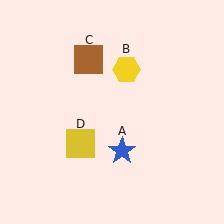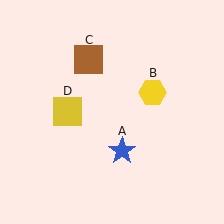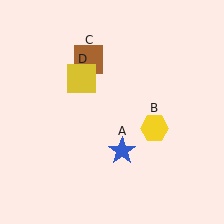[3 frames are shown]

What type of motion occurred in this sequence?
The yellow hexagon (object B), yellow square (object D) rotated clockwise around the center of the scene.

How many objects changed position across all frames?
2 objects changed position: yellow hexagon (object B), yellow square (object D).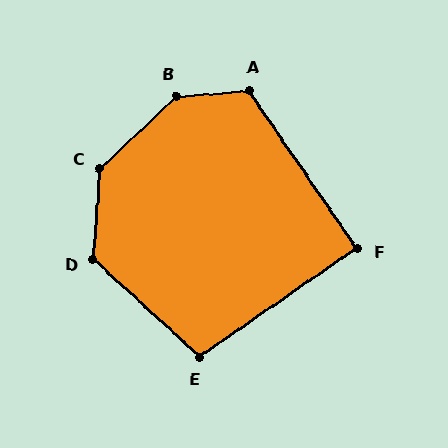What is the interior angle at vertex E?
Approximately 103 degrees (obtuse).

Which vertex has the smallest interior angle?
F, at approximately 90 degrees.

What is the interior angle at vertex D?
Approximately 128 degrees (obtuse).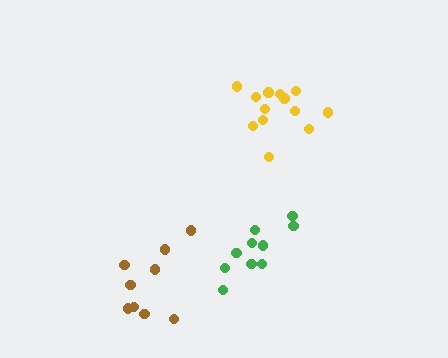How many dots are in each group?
Group 1: 13 dots, Group 2: 9 dots, Group 3: 10 dots (32 total).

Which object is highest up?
The yellow cluster is topmost.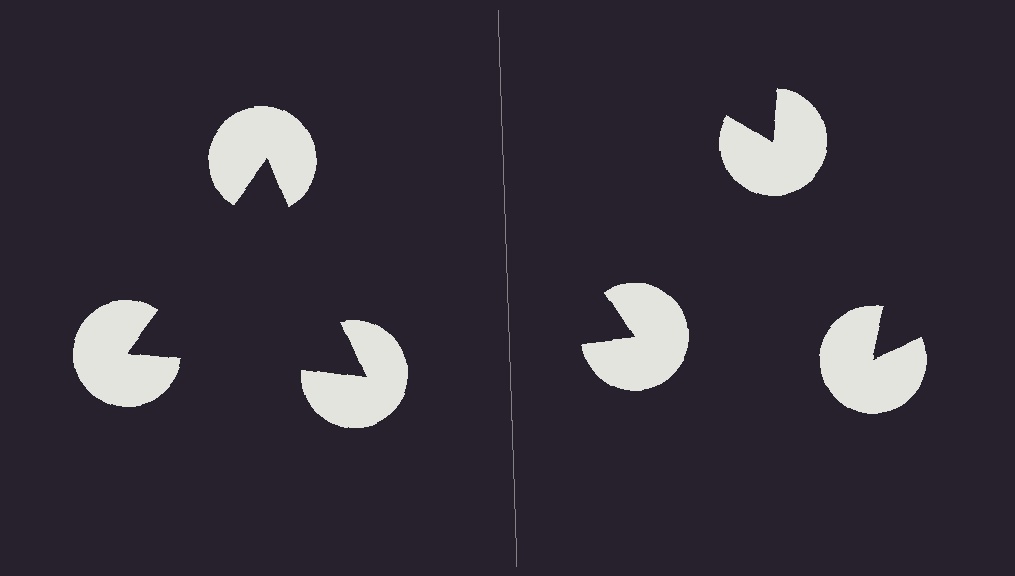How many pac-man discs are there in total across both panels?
6 — 3 on each side.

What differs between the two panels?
The pac-man discs are positioned identically on both sides; only the wedge orientations differ. On the left they align to a triangle; on the right they are misaligned.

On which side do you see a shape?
An illusory triangle appears on the left side. On the right side the wedge cuts are rotated, so no coherent shape forms.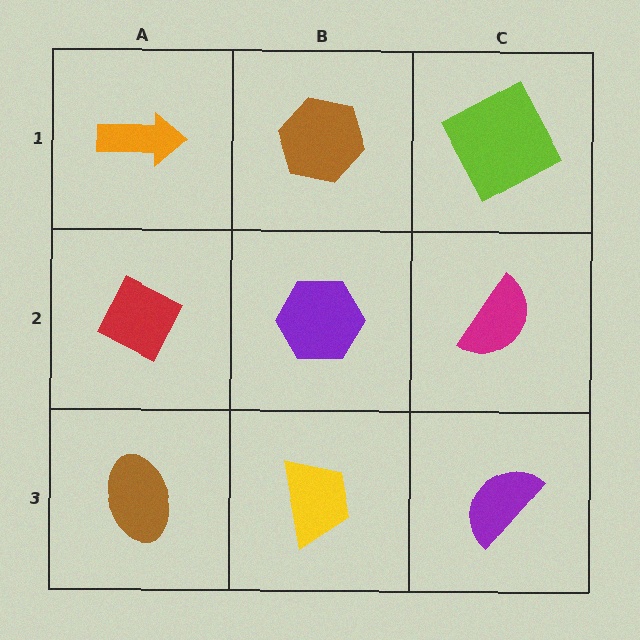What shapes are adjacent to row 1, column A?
A red diamond (row 2, column A), a brown hexagon (row 1, column B).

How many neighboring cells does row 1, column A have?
2.